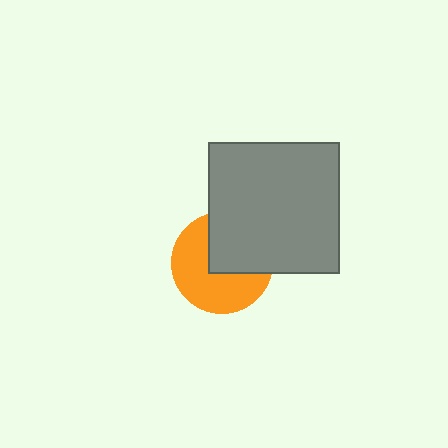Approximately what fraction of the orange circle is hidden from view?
Roughly 43% of the orange circle is hidden behind the gray square.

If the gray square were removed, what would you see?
You would see the complete orange circle.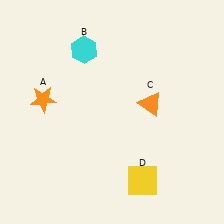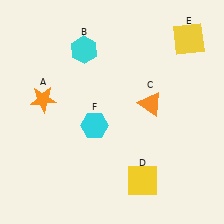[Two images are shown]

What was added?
A yellow square (E), a cyan hexagon (F) were added in Image 2.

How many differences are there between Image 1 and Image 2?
There are 2 differences between the two images.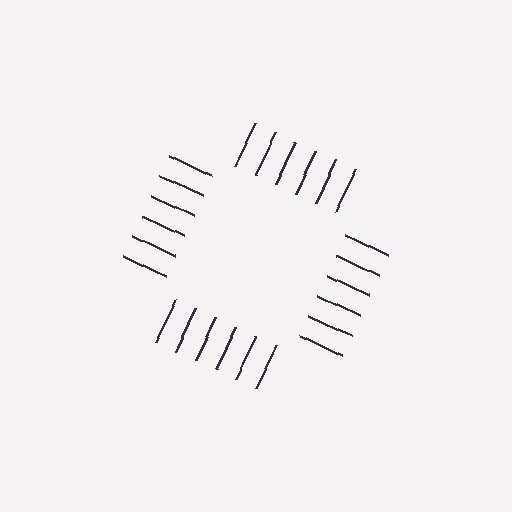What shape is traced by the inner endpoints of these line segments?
An illusory square — the line segments terminate on its edges but no continuous stroke is drawn.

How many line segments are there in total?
24 — 6 along each of the 4 edges.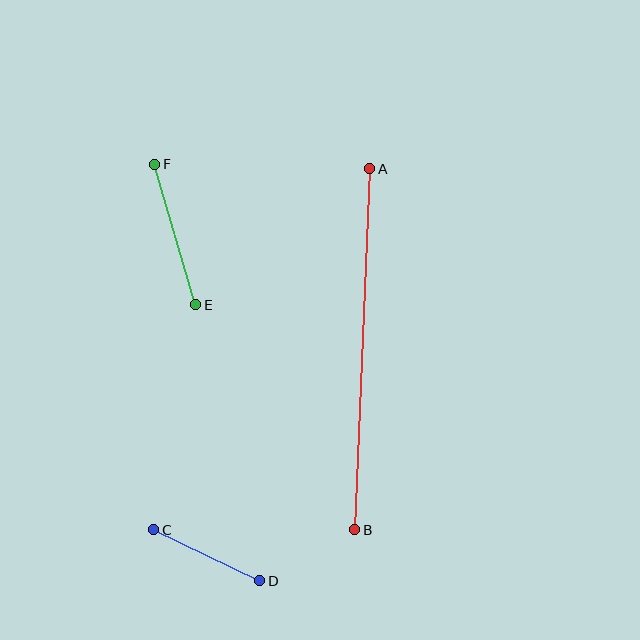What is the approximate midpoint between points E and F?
The midpoint is at approximately (175, 235) pixels.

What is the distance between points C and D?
The distance is approximately 117 pixels.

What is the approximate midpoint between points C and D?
The midpoint is at approximately (207, 555) pixels.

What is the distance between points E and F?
The distance is approximately 146 pixels.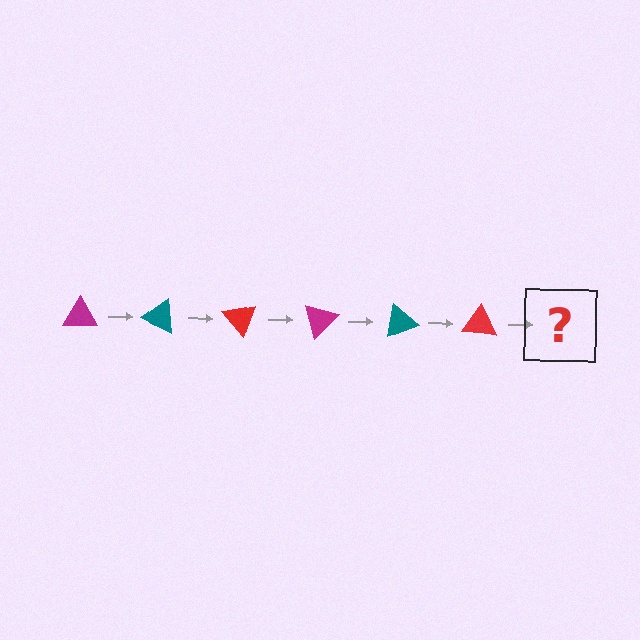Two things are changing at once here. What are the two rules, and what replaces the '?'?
The two rules are that it rotates 25 degrees each step and the color cycles through magenta, teal, and red. The '?' should be a magenta triangle, rotated 150 degrees from the start.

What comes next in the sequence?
The next element should be a magenta triangle, rotated 150 degrees from the start.